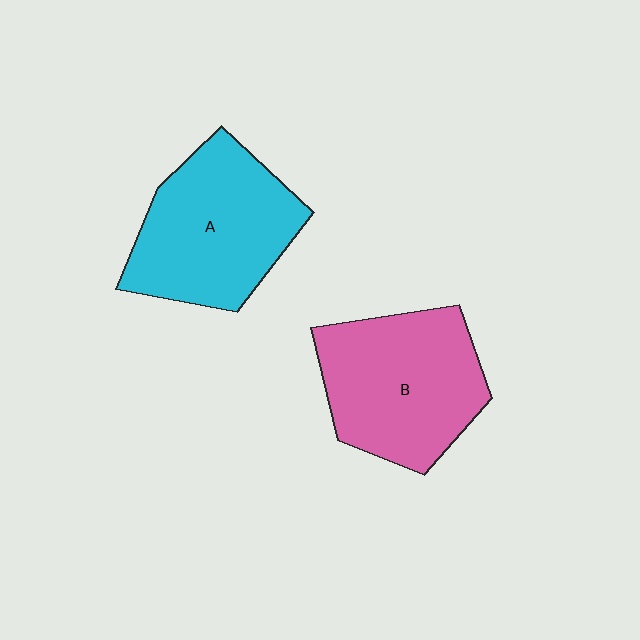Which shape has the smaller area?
Shape A (cyan).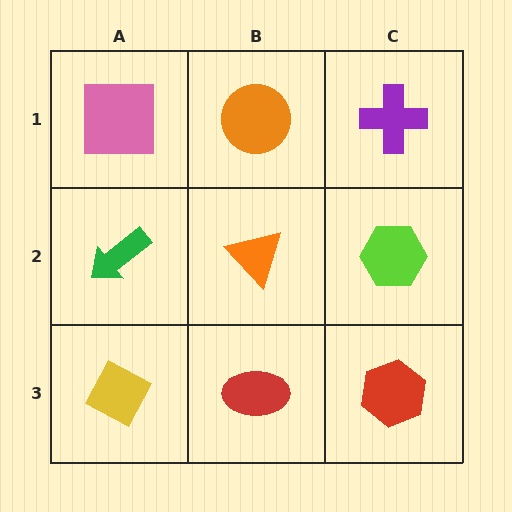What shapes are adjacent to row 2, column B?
An orange circle (row 1, column B), a red ellipse (row 3, column B), a green arrow (row 2, column A), a lime hexagon (row 2, column C).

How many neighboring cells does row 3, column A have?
2.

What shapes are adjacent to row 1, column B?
An orange triangle (row 2, column B), a pink square (row 1, column A), a purple cross (row 1, column C).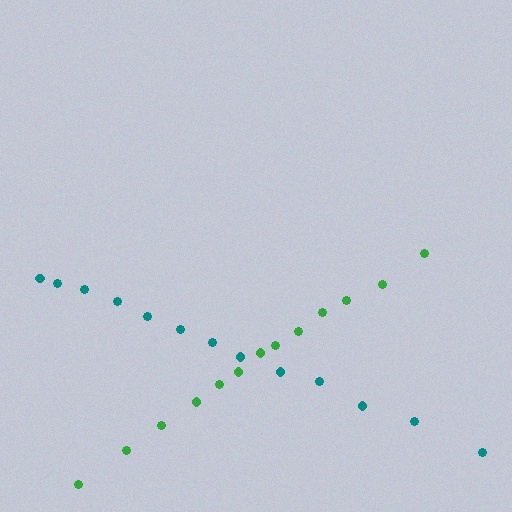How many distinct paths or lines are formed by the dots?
There are 2 distinct paths.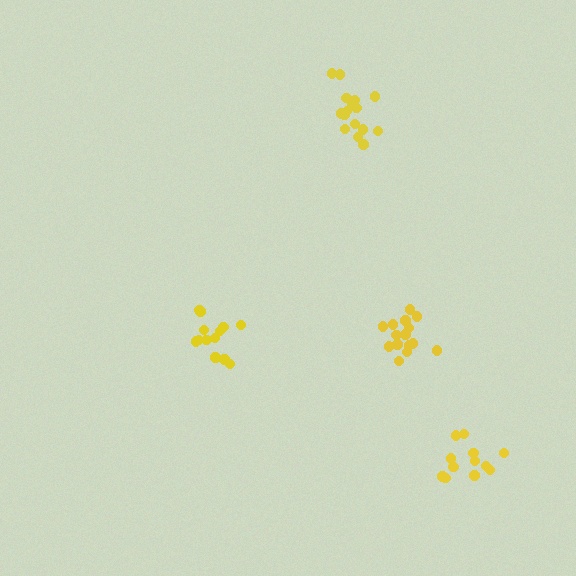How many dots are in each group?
Group 1: 17 dots, Group 2: 12 dots, Group 3: 16 dots, Group 4: 13 dots (58 total).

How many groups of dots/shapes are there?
There are 4 groups.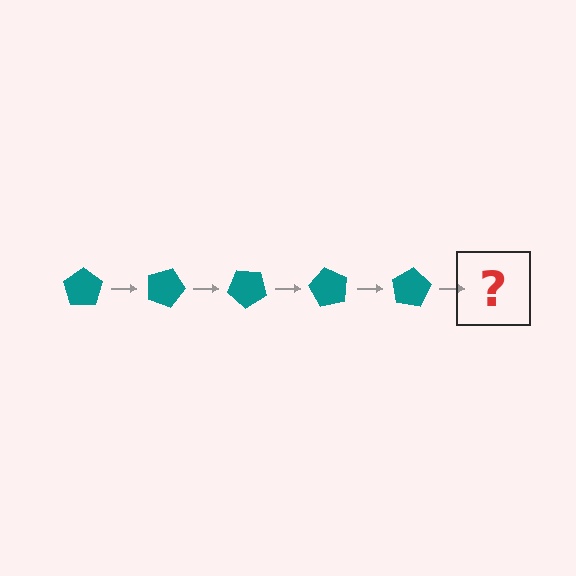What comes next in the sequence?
The next element should be a teal pentagon rotated 100 degrees.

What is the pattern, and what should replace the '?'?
The pattern is that the pentagon rotates 20 degrees each step. The '?' should be a teal pentagon rotated 100 degrees.